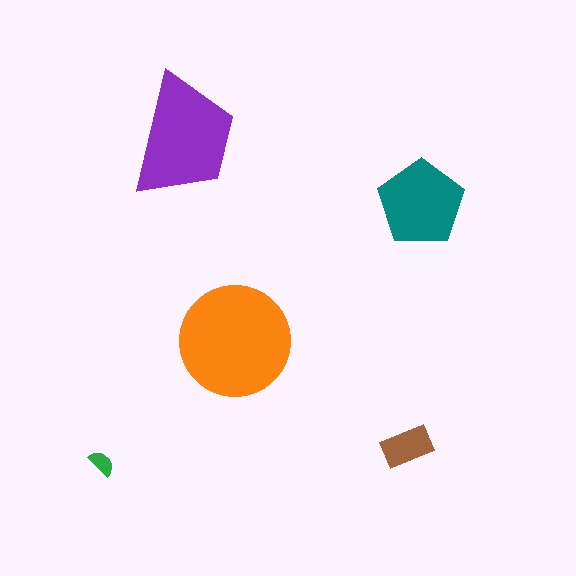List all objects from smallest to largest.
The green semicircle, the brown rectangle, the teal pentagon, the purple trapezoid, the orange circle.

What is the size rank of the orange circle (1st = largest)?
1st.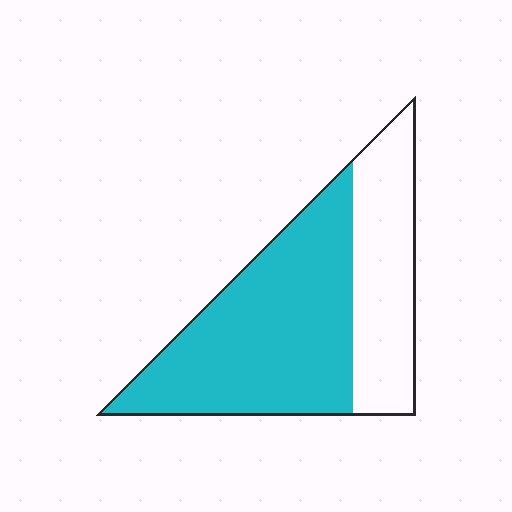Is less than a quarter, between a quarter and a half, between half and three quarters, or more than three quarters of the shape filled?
Between half and three quarters.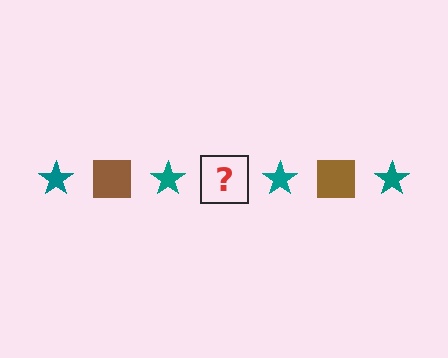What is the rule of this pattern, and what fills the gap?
The rule is that the pattern alternates between teal star and brown square. The gap should be filled with a brown square.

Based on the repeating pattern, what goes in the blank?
The blank should be a brown square.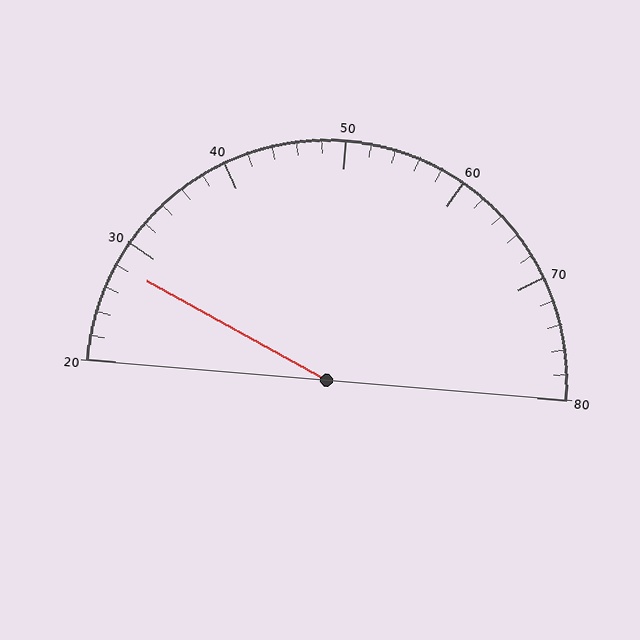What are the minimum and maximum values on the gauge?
The gauge ranges from 20 to 80.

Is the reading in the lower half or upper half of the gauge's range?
The reading is in the lower half of the range (20 to 80).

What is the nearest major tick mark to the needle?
The nearest major tick mark is 30.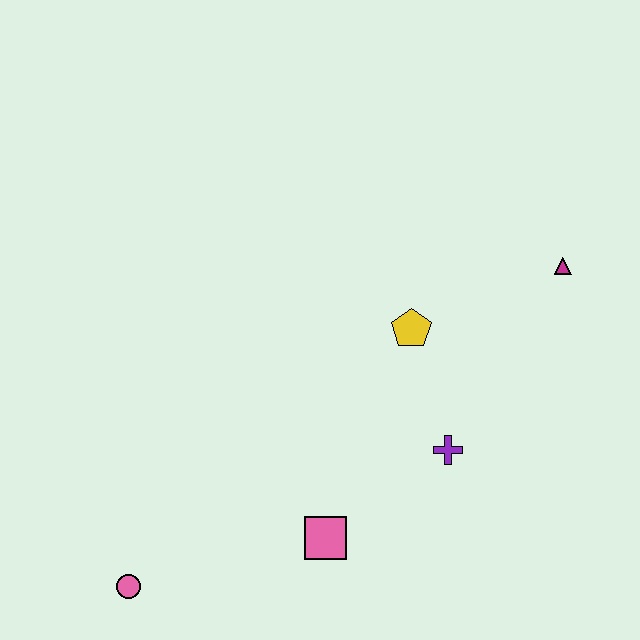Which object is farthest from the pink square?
The magenta triangle is farthest from the pink square.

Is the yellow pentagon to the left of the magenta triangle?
Yes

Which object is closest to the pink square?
The purple cross is closest to the pink square.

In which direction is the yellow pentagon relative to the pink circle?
The yellow pentagon is to the right of the pink circle.